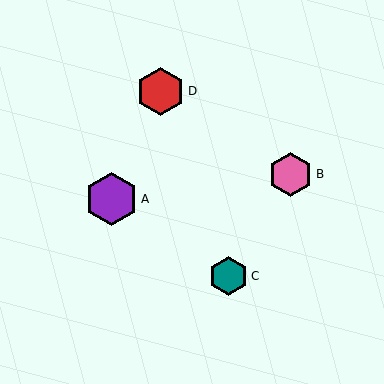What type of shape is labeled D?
Shape D is a red hexagon.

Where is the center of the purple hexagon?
The center of the purple hexagon is at (112, 199).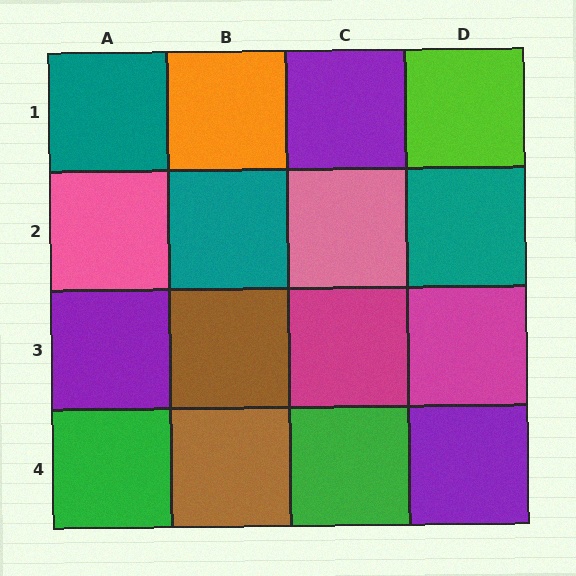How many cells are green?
2 cells are green.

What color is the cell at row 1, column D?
Lime.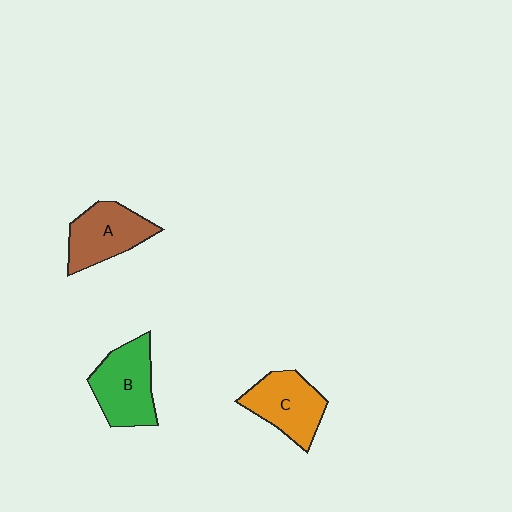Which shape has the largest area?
Shape B (green).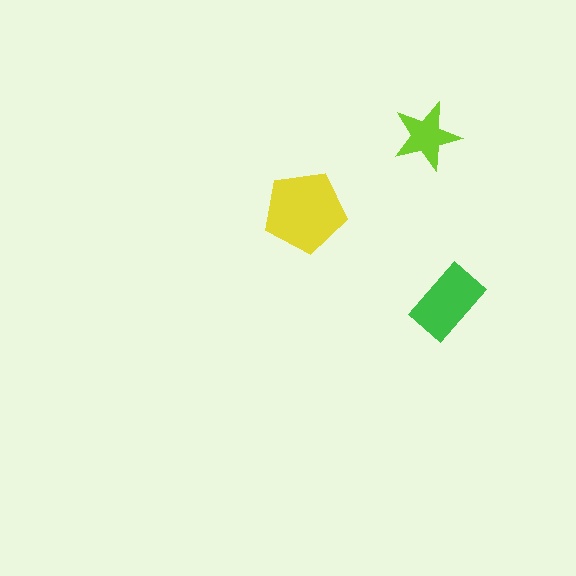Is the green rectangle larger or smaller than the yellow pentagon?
Smaller.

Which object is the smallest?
The lime star.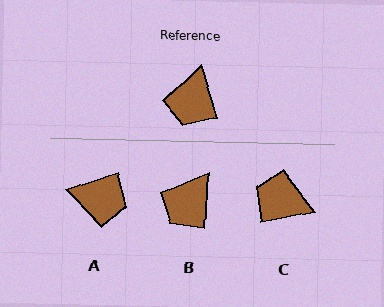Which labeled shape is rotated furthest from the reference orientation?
C, about 95 degrees away.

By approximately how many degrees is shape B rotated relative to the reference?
Approximately 21 degrees clockwise.